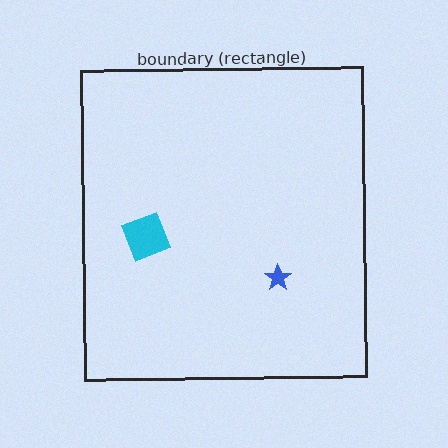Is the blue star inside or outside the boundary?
Inside.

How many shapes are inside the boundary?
2 inside, 0 outside.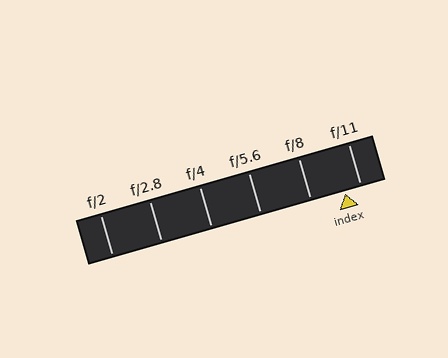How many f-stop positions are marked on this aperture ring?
There are 6 f-stop positions marked.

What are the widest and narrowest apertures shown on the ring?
The widest aperture shown is f/2 and the narrowest is f/11.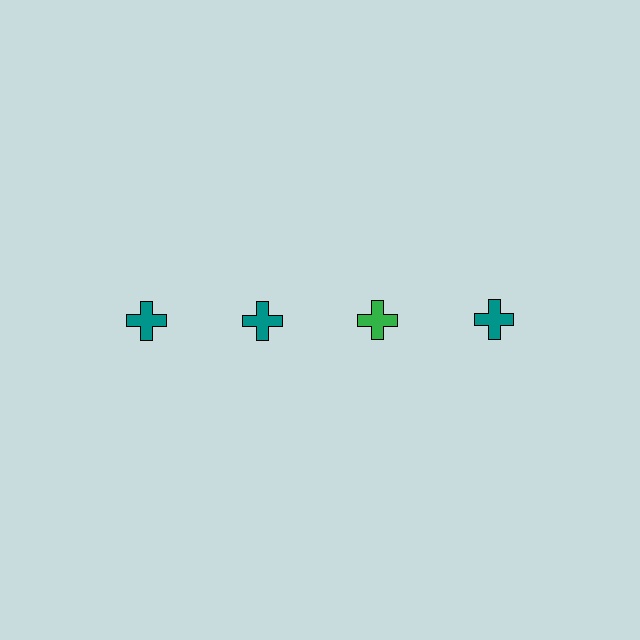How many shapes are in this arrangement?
There are 4 shapes arranged in a grid pattern.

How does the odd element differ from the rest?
It has a different color: green instead of teal.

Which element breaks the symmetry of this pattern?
The green cross in the top row, center column breaks the symmetry. All other shapes are teal crosses.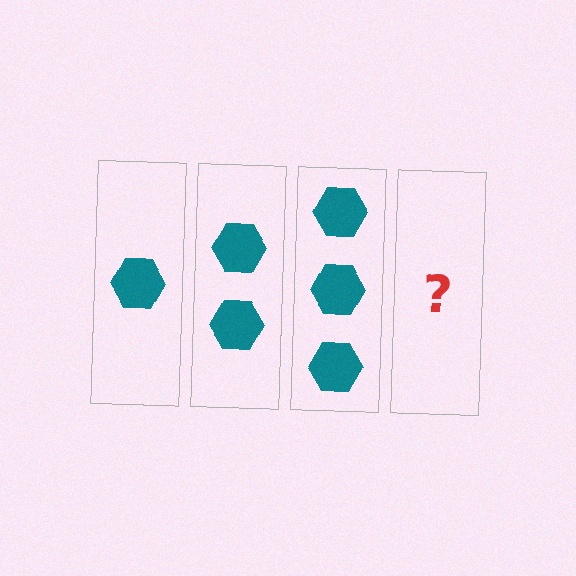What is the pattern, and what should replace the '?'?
The pattern is that each step adds one more hexagon. The '?' should be 4 hexagons.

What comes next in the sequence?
The next element should be 4 hexagons.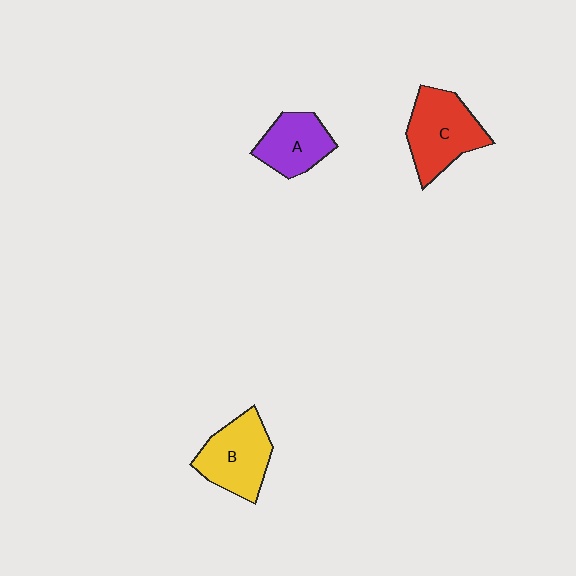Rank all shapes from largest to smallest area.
From largest to smallest: C (red), B (yellow), A (purple).